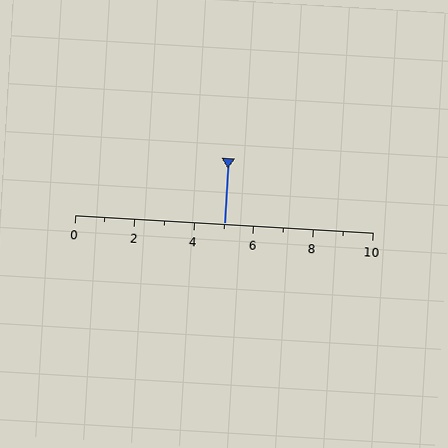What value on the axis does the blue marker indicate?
The marker indicates approximately 5.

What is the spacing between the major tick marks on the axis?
The major ticks are spaced 2 apart.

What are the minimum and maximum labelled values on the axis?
The axis runs from 0 to 10.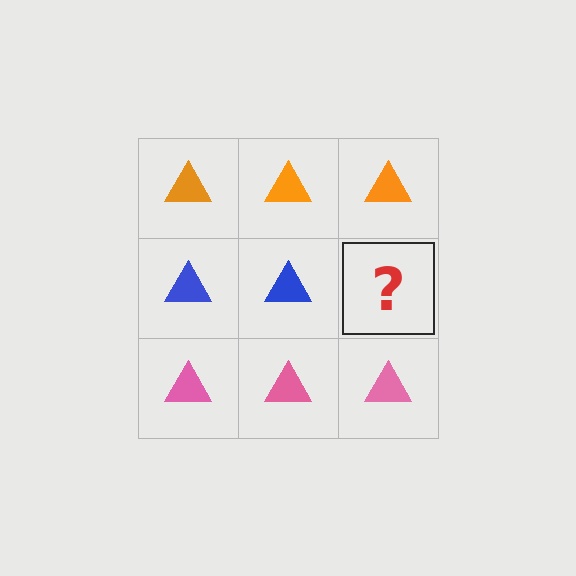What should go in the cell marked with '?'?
The missing cell should contain a blue triangle.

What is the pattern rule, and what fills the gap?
The rule is that each row has a consistent color. The gap should be filled with a blue triangle.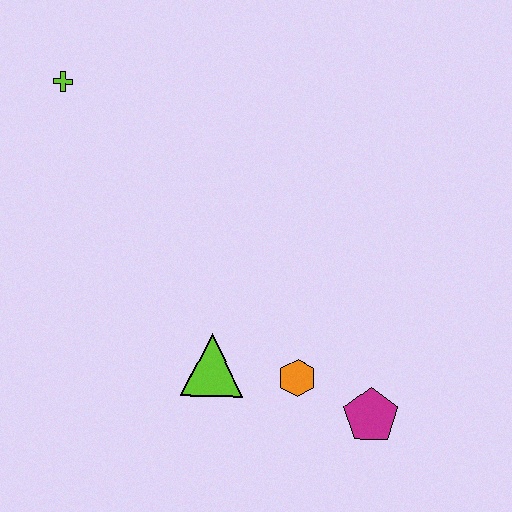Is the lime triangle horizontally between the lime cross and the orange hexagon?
Yes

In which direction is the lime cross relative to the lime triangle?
The lime cross is above the lime triangle.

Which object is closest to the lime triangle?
The orange hexagon is closest to the lime triangle.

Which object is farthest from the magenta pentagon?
The lime cross is farthest from the magenta pentagon.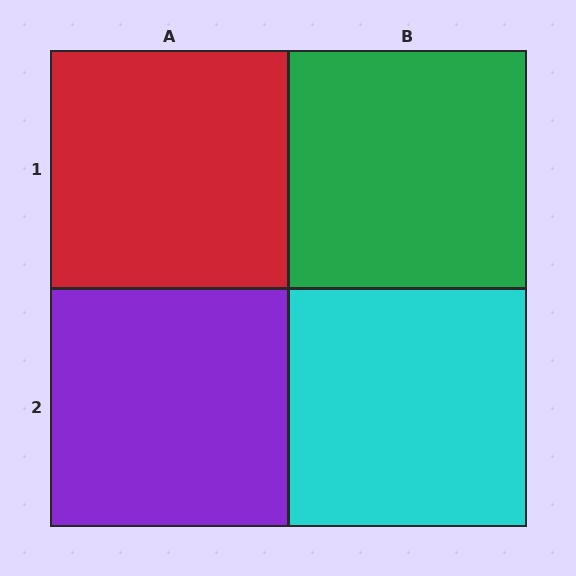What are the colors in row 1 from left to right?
Red, green.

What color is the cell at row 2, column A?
Purple.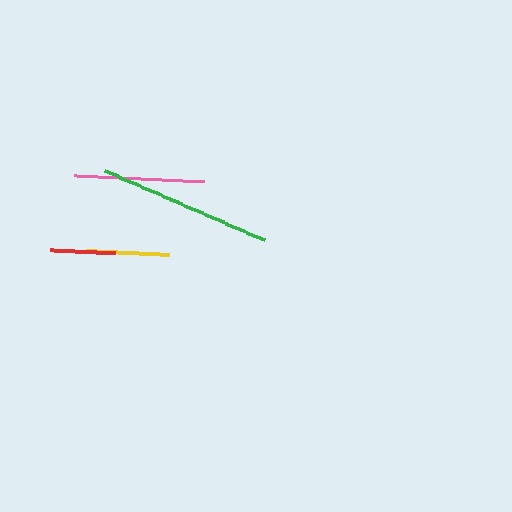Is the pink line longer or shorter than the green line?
The green line is longer than the pink line.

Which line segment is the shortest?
The red line is the shortest at approximately 65 pixels.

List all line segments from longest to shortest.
From longest to shortest: green, pink, yellow, red.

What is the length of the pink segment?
The pink segment is approximately 130 pixels long.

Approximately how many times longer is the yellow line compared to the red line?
The yellow line is approximately 1.3 times the length of the red line.